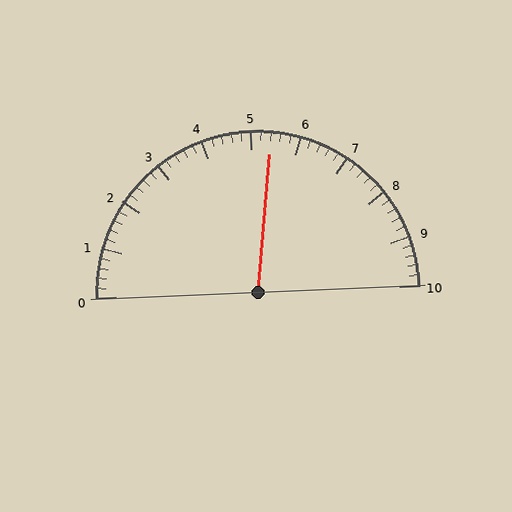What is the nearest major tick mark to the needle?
The nearest major tick mark is 5.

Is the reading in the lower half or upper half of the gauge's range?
The reading is in the upper half of the range (0 to 10).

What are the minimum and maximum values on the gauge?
The gauge ranges from 0 to 10.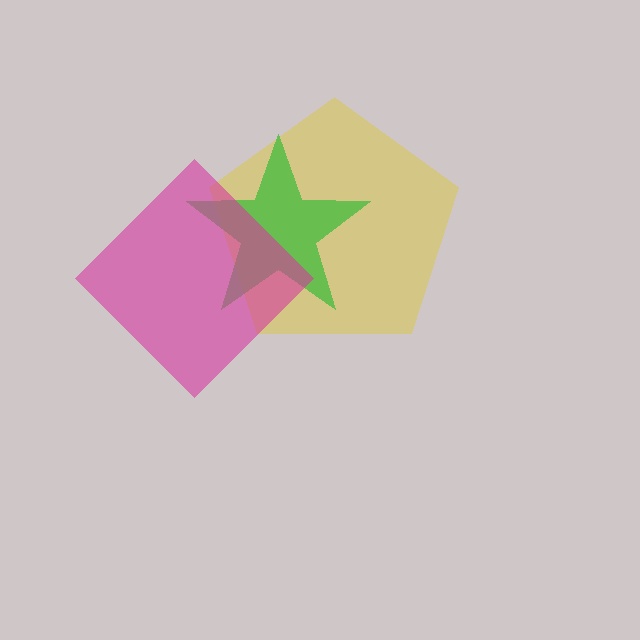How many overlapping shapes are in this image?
There are 3 overlapping shapes in the image.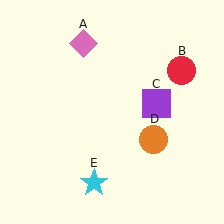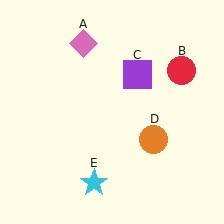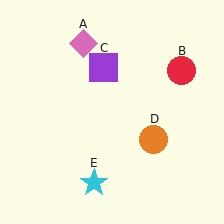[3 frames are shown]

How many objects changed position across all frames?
1 object changed position: purple square (object C).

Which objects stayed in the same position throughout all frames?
Pink diamond (object A) and red circle (object B) and orange circle (object D) and cyan star (object E) remained stationary.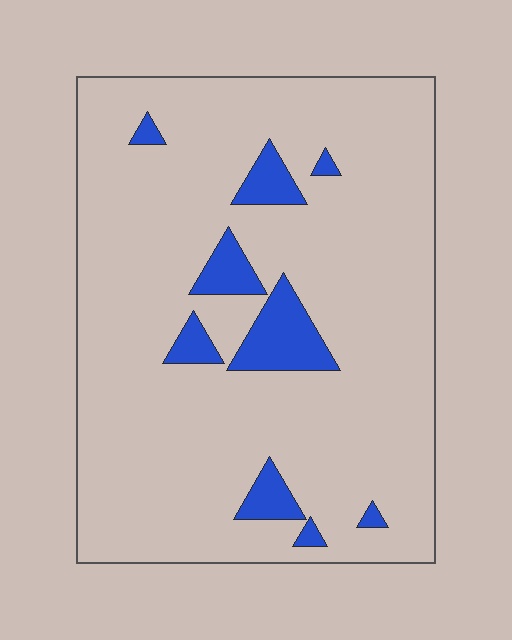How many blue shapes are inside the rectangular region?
9.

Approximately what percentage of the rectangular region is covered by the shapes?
Approximately 10%.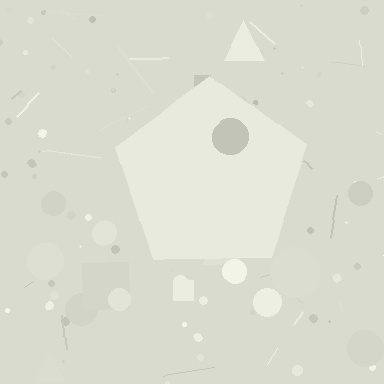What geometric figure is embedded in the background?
A pentagon is embedded in the background.